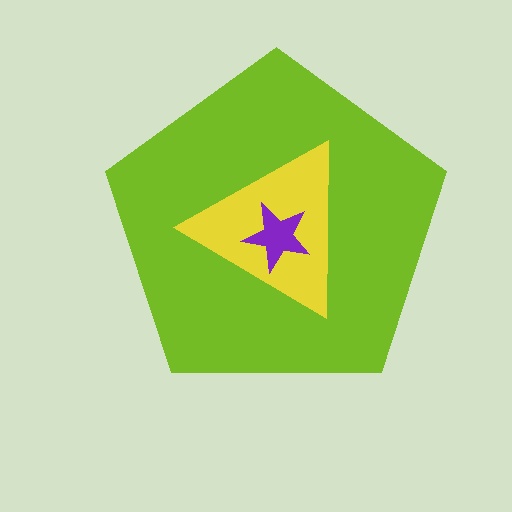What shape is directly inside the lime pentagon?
The yellow triangle.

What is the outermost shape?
The lime pentagon.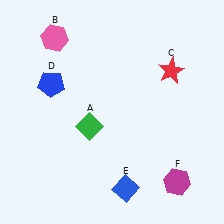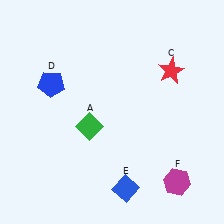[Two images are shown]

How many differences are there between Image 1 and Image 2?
There is 1 difference between the two images.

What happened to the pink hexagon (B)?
The pink hexagon (B) was removed in Image 2. It was in the top-left area of Image 1.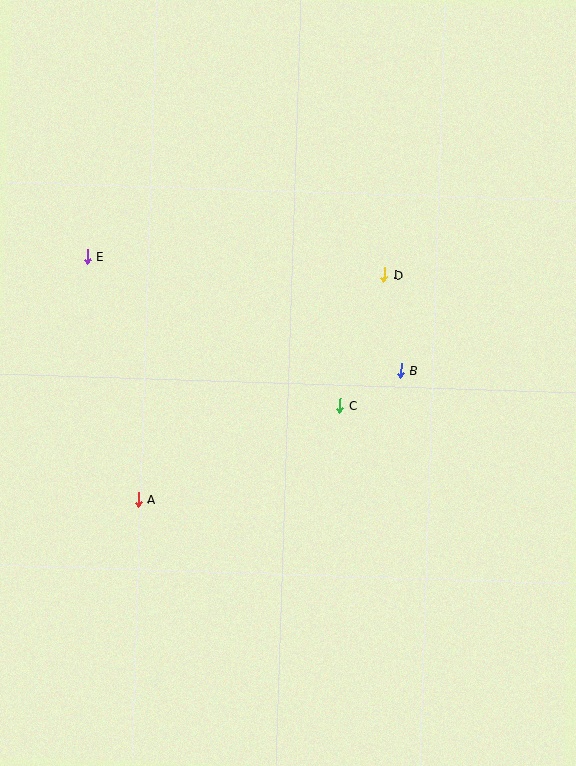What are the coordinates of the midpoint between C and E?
The midpoint between C and E is at (214, 331).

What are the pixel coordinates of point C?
Point C is at (340, 406).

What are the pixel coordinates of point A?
Point A is at (138, 499).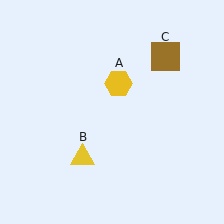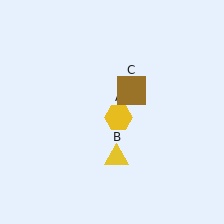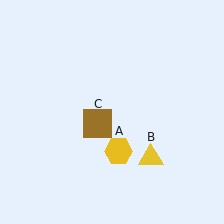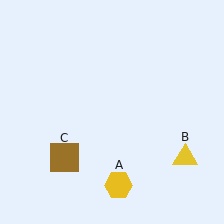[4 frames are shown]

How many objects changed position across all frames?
3 objects changed position: yellow hexagon (object A), yellow triangle (object B), brown square (object C).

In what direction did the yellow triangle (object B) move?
The yellow triangle (object B) moved right.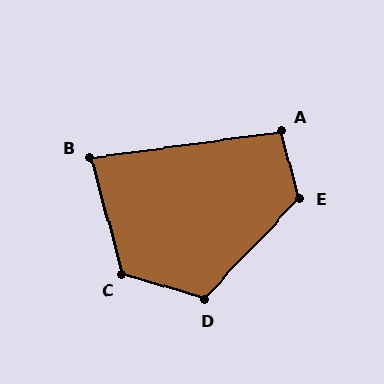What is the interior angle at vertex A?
Approximately 98 degrees (obtuse).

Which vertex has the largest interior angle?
C, at approximately 122 degrees.